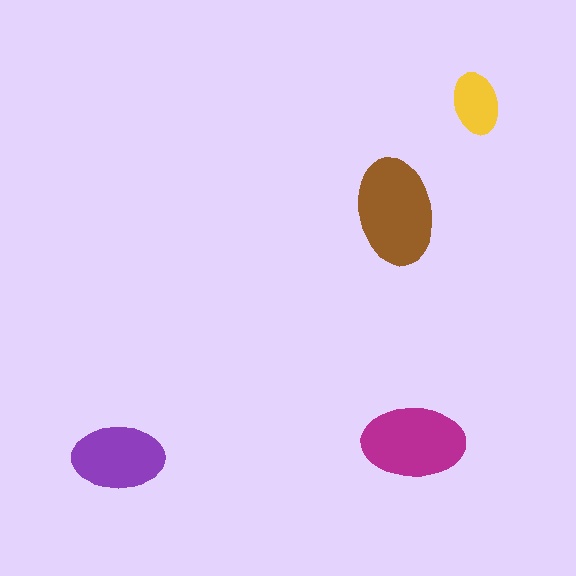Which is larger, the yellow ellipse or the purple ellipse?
The purple one.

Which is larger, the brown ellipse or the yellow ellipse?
The brown one.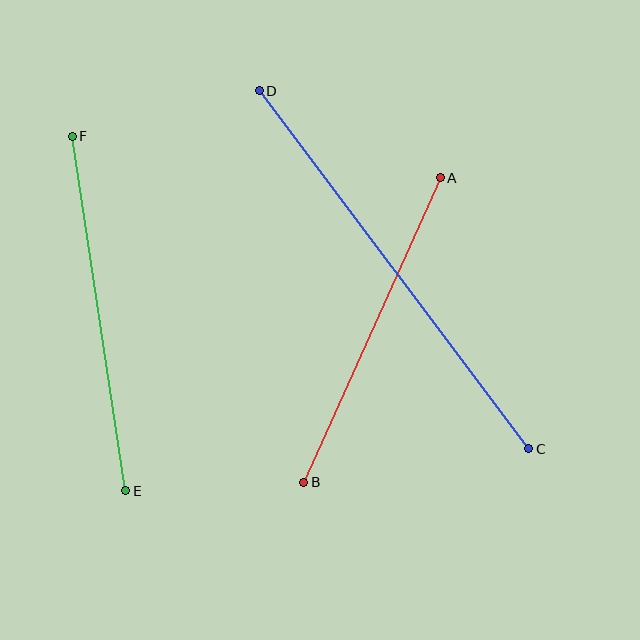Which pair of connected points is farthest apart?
Points C and D are farthest apart.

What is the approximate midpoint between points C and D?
The midpoint is at approximately (394, 270) pixels.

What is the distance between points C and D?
The distance is approximately 448 pixels.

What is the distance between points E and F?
The distance is approximately 358 pixels.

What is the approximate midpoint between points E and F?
The midpoint is at approximately (99, 313) pixels.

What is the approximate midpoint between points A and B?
The midpoint is at approximately (372, 330) pixels.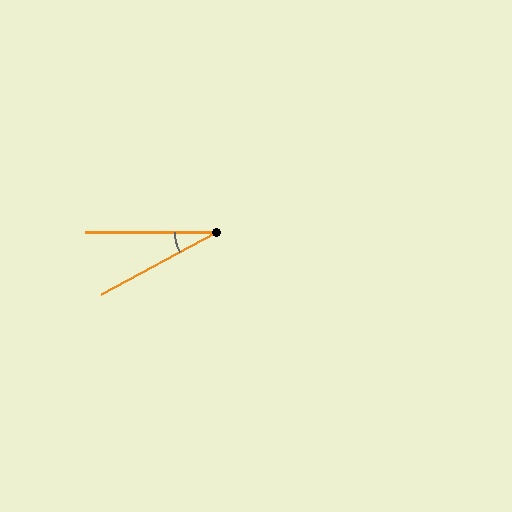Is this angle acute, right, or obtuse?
It is acute.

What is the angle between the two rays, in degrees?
Approximately 29 degrees.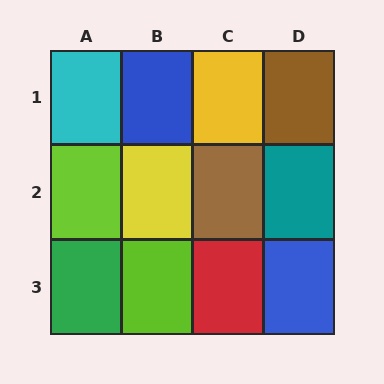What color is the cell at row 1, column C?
Yellow.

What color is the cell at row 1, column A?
Cyan.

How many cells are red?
1 cell is red.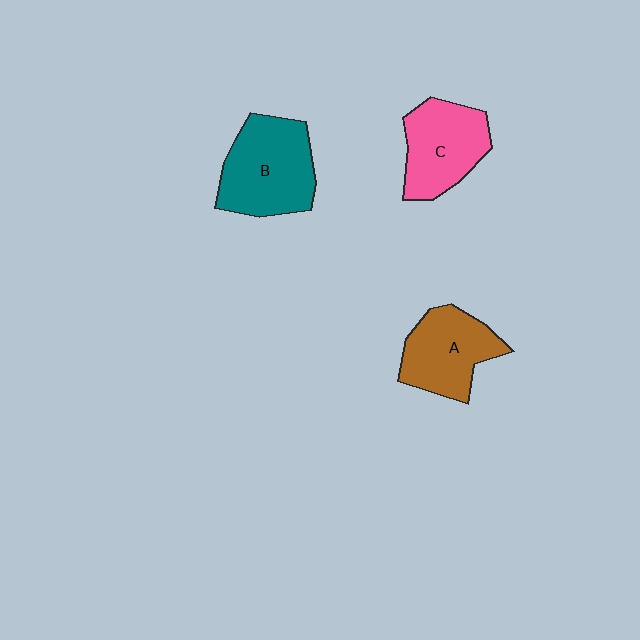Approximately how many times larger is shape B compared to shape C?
Approximately 1.2 times.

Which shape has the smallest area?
Shape A (brown).